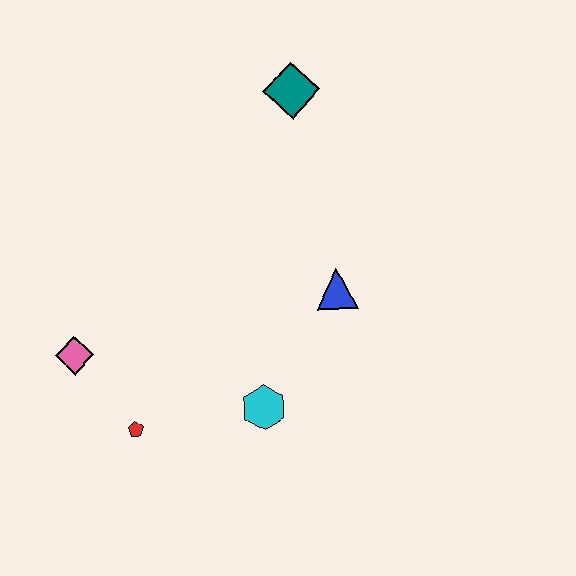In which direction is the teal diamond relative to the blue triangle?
The teal diamond is above the blue triangle.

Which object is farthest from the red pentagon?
The teal diamond is farthest from the red pentagon.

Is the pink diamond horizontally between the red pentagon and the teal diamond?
No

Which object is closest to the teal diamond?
The blue triangle is closest to the teal diamond.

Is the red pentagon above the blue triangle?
No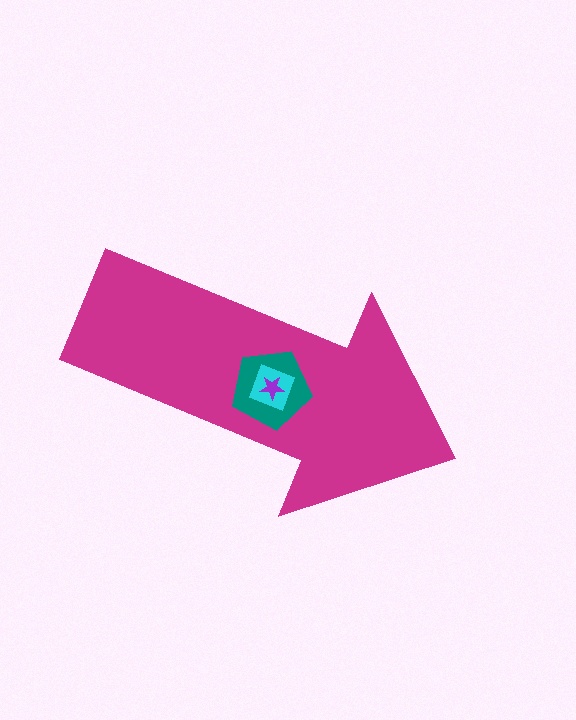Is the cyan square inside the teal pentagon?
Yes.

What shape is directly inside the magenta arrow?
The teal pentagon.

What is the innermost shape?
The purple star.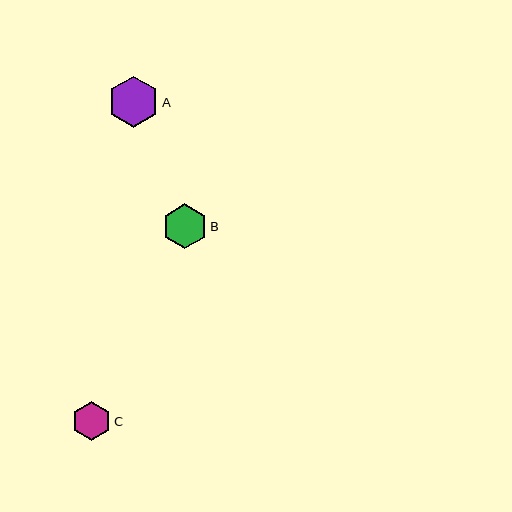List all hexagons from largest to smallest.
From largest to smallest: A, B, C.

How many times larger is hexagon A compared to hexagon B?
Hexagon A is approximately 1.1 times the size of hexagon B.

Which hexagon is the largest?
Hexagon A is the largest with a size of approximately 51 pixels.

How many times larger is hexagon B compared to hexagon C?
Hexagon B is approximately 1.2 times the size of hexagon C.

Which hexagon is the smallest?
Hexagon C is the smallest with a size of approximately 39 pixels.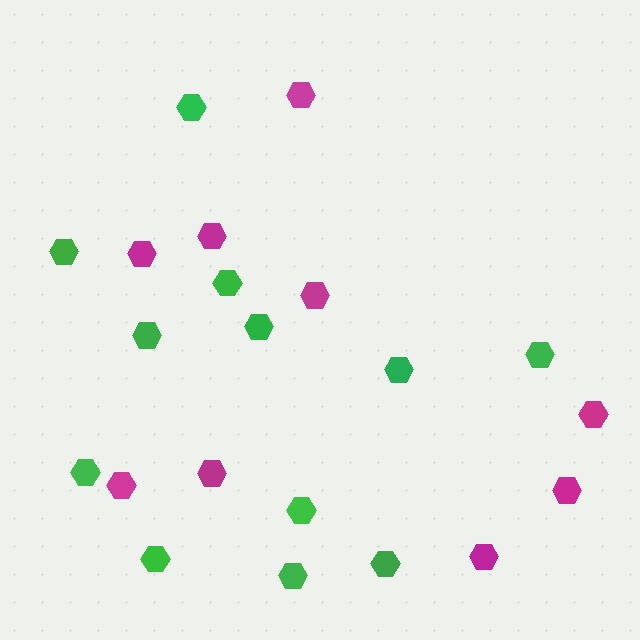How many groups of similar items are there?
There are 2 groups: one group of green hexagons (12) and one group of magenta hexagons (9).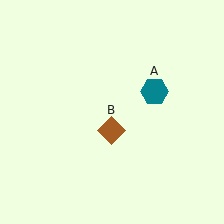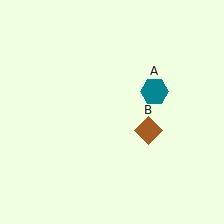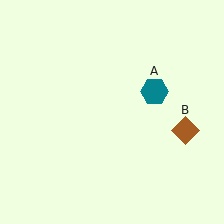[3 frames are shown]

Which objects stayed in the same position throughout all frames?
Teal hexagon (object A) remained stationary.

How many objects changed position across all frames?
1 object changed position: brown diamond (object B).